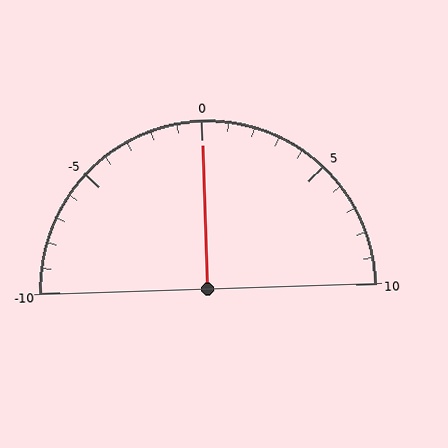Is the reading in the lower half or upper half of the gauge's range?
The reading is in the upper half of the range (-10 to 10).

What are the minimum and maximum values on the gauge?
The gauge ranges from -10 to 10.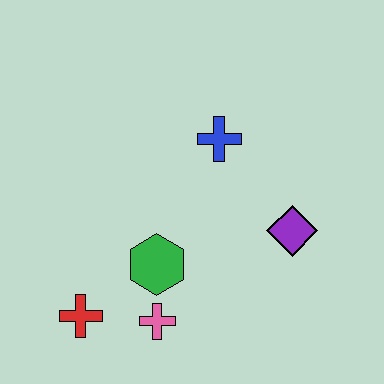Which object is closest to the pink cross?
The green hexagon is closest to the pink cross.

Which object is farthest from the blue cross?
The red cross is farthest from the blue cross.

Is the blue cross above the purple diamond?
Yes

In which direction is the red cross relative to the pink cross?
The red cross is to the left of the pink cross.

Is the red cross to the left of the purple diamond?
Yes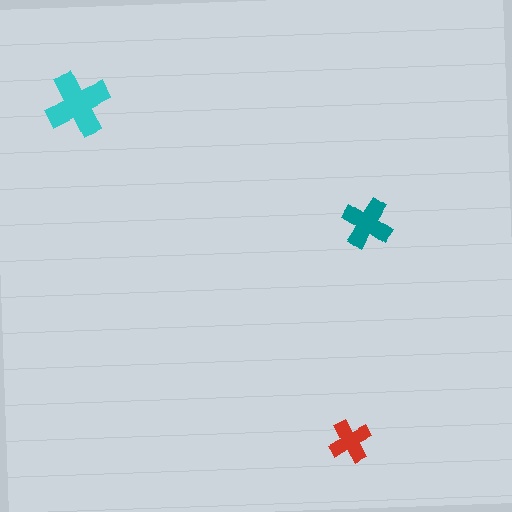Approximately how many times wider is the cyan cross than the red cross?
About 1.5 times wider.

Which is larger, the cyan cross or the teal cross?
The cyan one.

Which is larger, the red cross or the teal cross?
The teal one.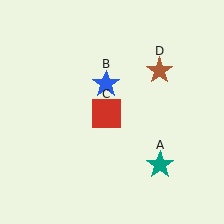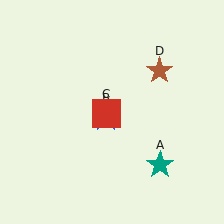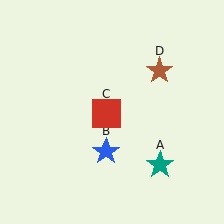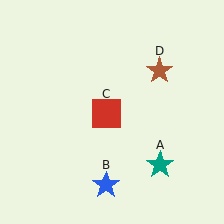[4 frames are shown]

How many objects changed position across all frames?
1 object changed position: blue star (object B).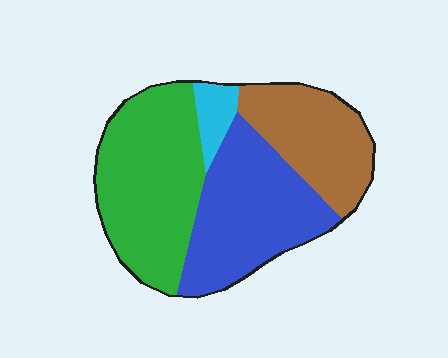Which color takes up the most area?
Green, at roughly 40%.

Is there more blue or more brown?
Blue.